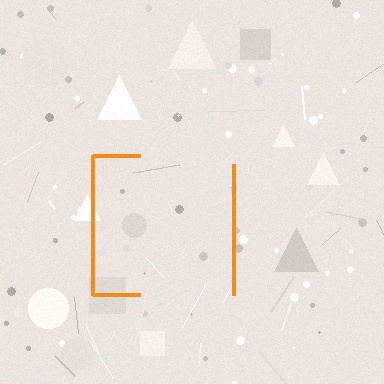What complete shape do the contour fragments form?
The contour fragments form a square.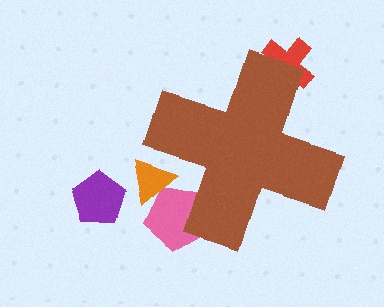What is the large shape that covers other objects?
A brown cross.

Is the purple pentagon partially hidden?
No, the purple pentagon is fully visible.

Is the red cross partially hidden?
Yes, the red cross is partially hidden behind the brown cross.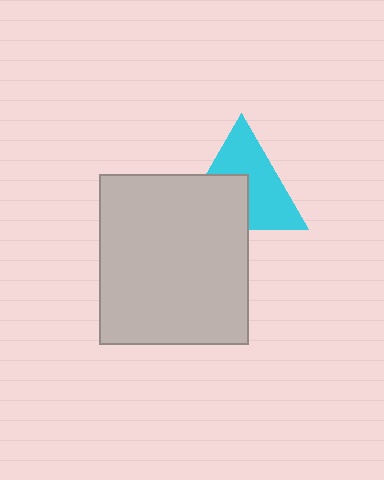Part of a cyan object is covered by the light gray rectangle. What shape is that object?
It is a triangle.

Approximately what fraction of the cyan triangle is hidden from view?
Roughly 42% of the cyan triangle is hidden behind the light gray rectangle.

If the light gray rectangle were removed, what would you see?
You would see the complete cyan triangle.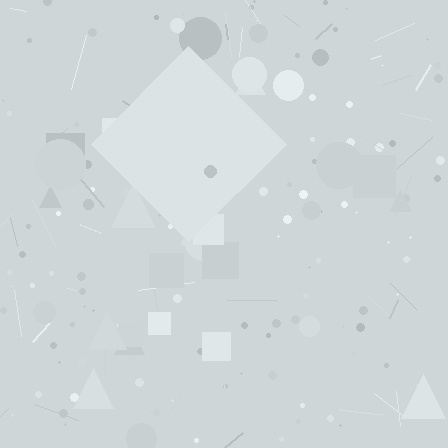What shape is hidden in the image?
A diamond is hidden in the image.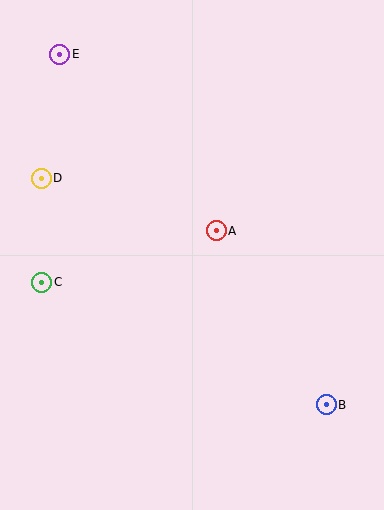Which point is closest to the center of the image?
Point A at (216, 231) is closest to the center.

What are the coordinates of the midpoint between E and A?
The midpoint between E and A is at (138, 142).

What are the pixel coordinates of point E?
Point E is at (60, 54).